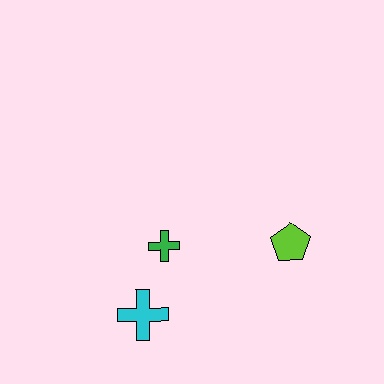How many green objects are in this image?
There is 1 green object.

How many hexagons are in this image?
There are no hexagons.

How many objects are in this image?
There are 3 objects.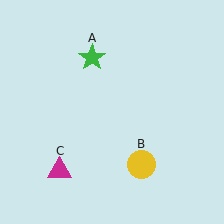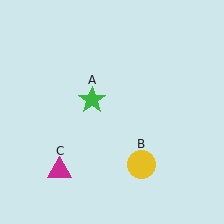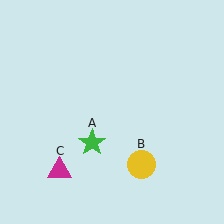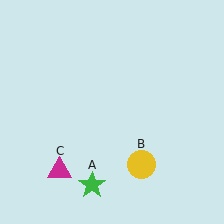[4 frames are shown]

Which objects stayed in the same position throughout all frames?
Yellow circle (object B) and magenta triangle (object C) remained stationary.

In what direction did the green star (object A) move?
The green star (object A) moved down.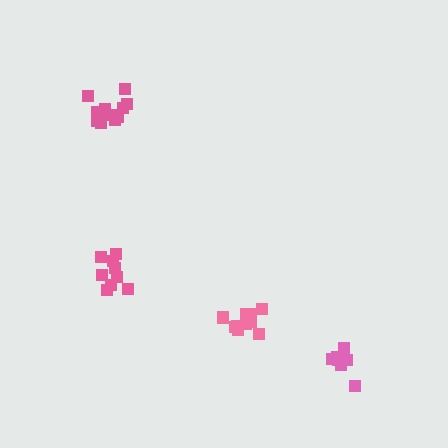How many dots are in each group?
Group 1: 8 dots, Group 2: 9 dots, Group 3: 13 dots, Group 4: 10 dots (40 total).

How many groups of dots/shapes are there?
There are 4 groups.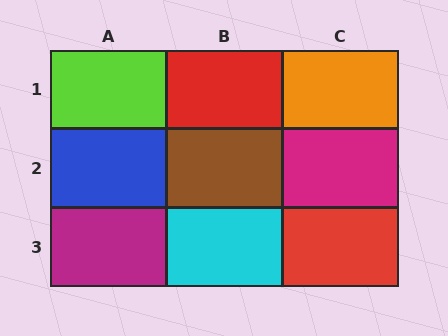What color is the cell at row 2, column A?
Blue.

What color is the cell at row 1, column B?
Red.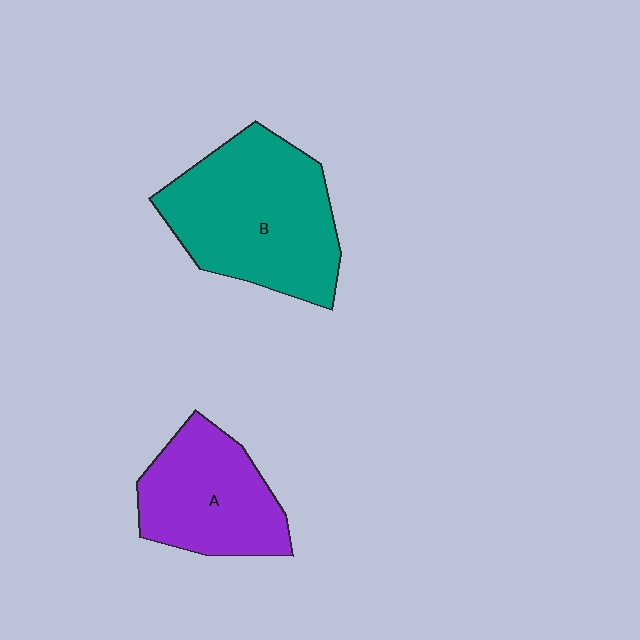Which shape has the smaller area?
Shape A (purple).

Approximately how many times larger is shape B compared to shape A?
Approximately 1.4 times.